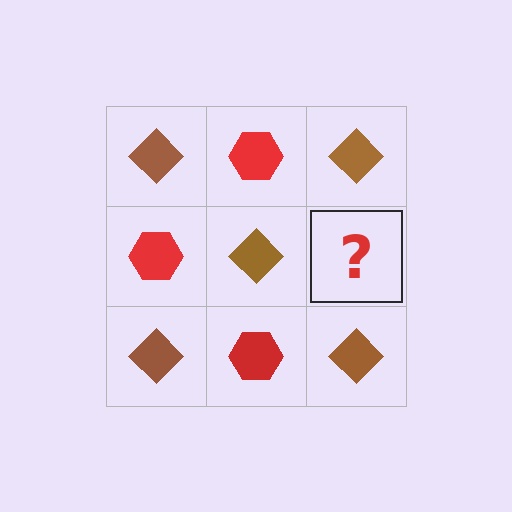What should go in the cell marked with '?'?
The missing cell should contain a red hexagon.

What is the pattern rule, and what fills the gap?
The rule is that it alternates brown diamond and red hexagon in a checkerboard pattern. The gap should be filled with a red hexagon.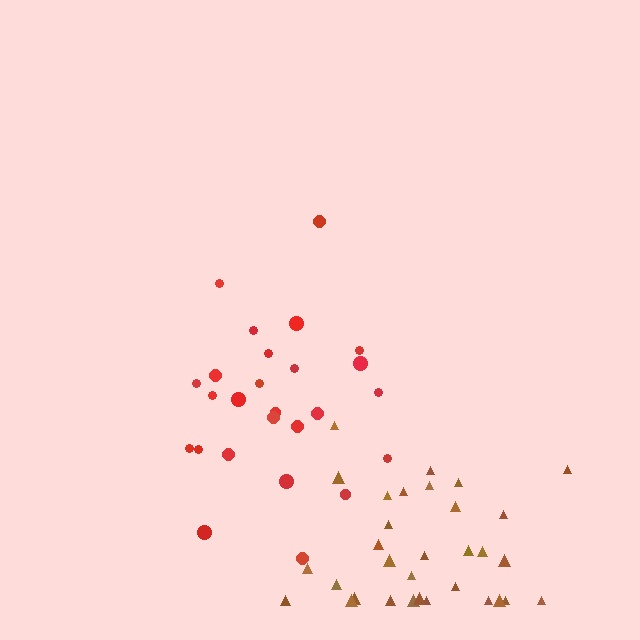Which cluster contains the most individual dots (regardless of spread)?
Brown (32).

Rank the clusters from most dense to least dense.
brown, red.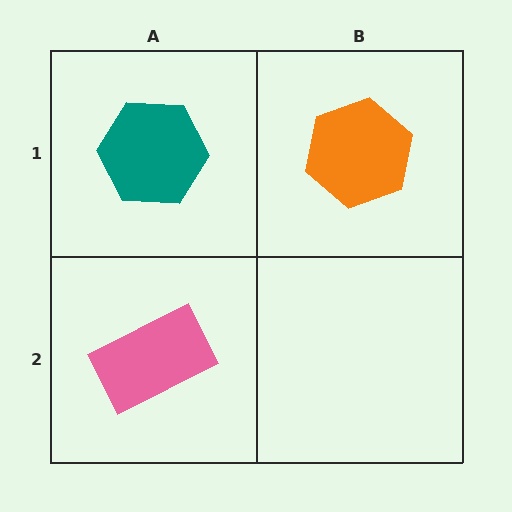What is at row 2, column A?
A pink rectangle.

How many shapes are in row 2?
1 shape.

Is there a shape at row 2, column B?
No, that cell is empty.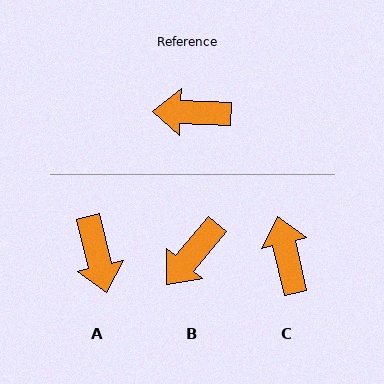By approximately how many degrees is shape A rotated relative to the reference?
Approximately 106 degrees counter-clockwise.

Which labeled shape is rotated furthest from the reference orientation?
A, about 106 degrees away.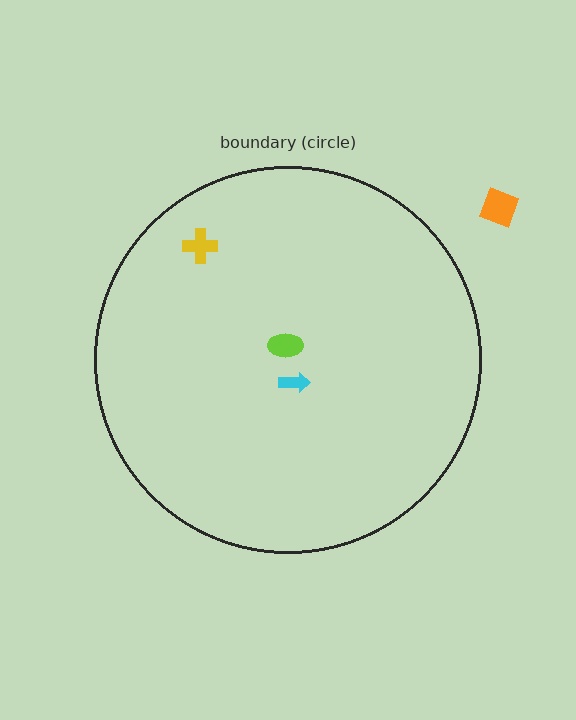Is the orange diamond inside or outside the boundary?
Outside.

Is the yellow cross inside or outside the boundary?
Inside.